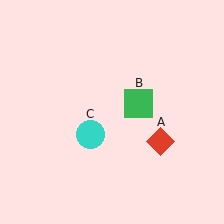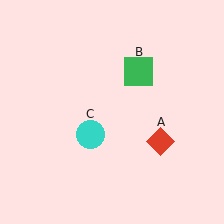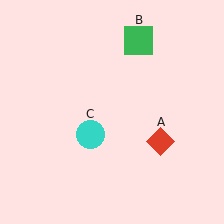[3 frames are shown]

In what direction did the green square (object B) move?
The green square (object B) moved up.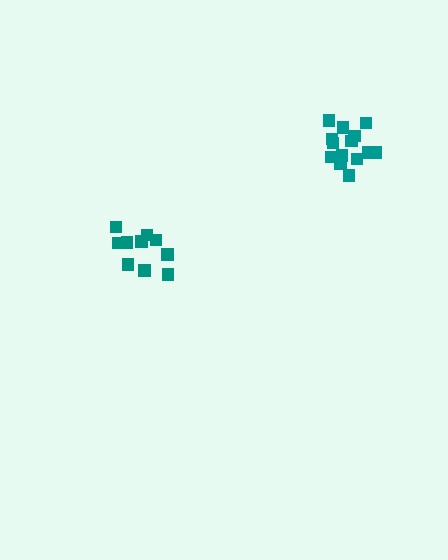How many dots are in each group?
Group 1: 10 dots, Group 2: 14 dots (24 total).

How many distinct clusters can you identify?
There are 2 distinct clusters.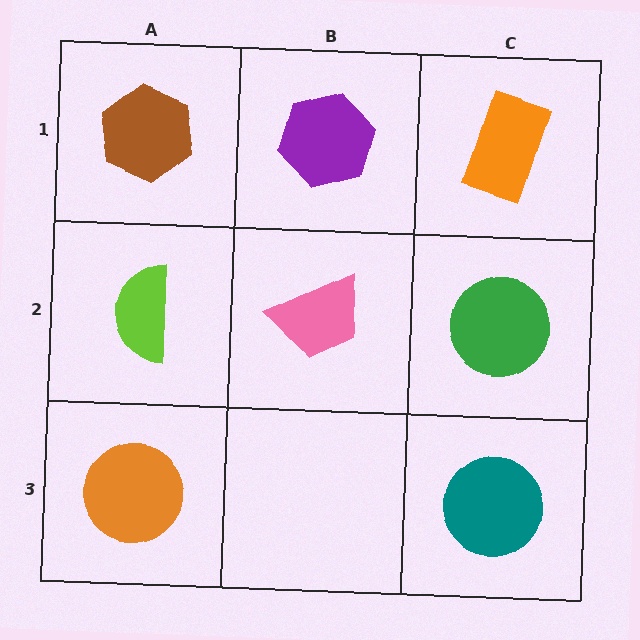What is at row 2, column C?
A green circle.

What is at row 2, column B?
A pink trapezoid.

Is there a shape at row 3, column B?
No, that cell is empty.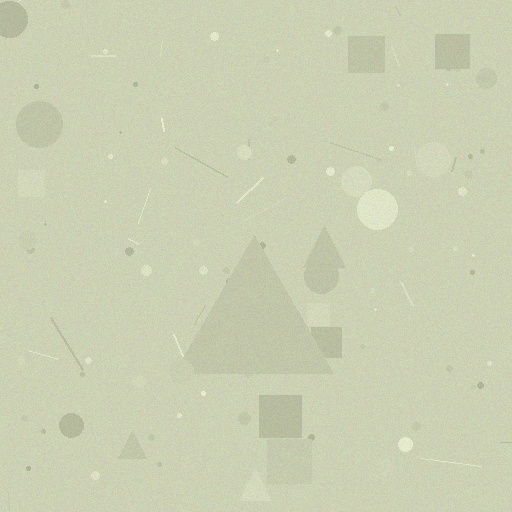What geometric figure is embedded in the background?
A triangle is embedded in the background.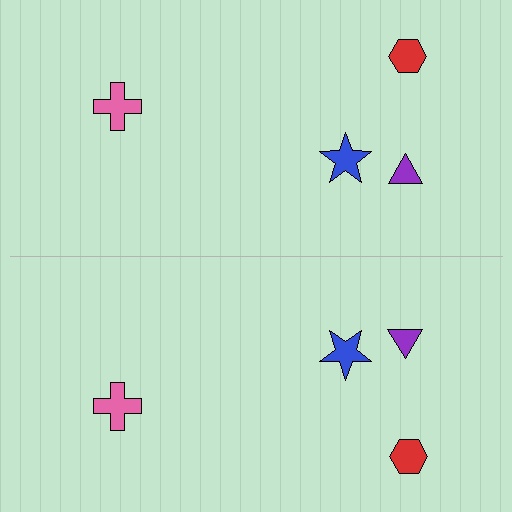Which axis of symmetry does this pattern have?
The pattern has a horizontal axis of symmetry running through the center of the image.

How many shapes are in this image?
There are 8 shapes in this image.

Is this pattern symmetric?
Yes, this pattern has bilateral (reflection) symmetry.